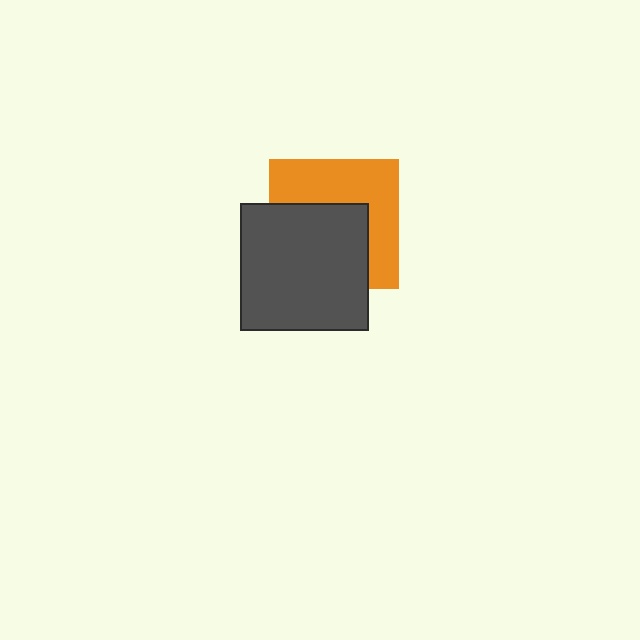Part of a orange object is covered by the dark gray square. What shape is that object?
It is a square.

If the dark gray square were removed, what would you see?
You would see the complete orange square.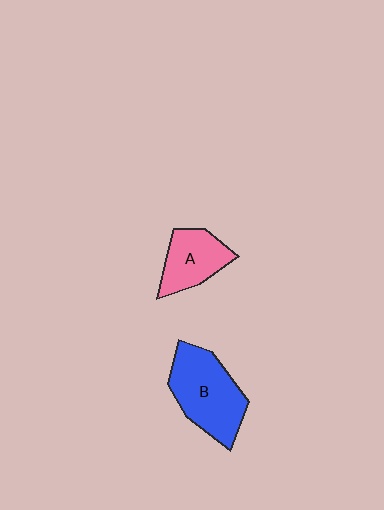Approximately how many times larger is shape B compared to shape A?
Approximately 1.5 times.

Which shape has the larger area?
Shape B (blue).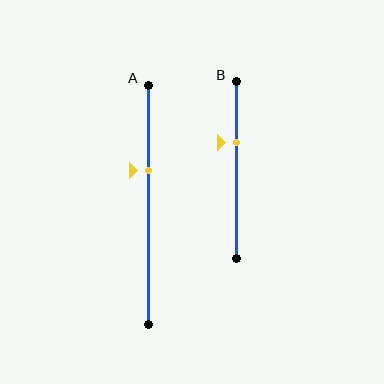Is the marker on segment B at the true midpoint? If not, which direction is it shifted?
No, the marker on segment B is shifted upward by about 15% of the segment length.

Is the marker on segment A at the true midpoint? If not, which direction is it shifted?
No, the marker on segment A is shifted upward by about 14% of the segment length.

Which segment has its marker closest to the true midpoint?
Segment A has its marker closest to the true midpoint.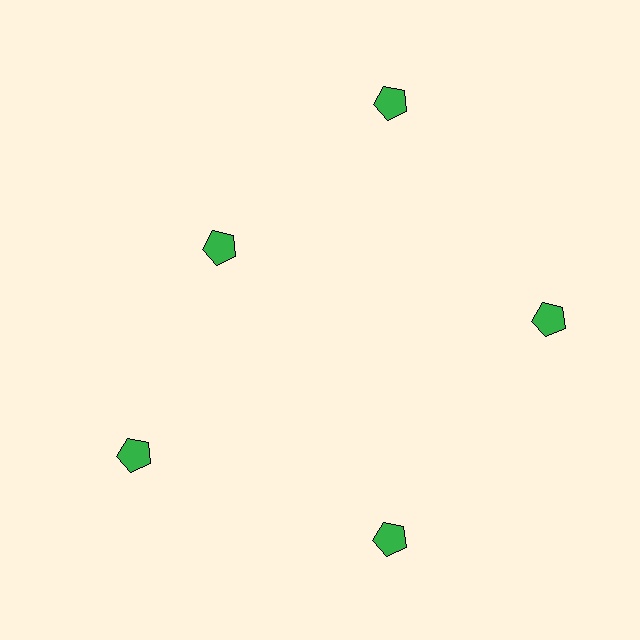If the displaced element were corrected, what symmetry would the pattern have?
It would have 5-fold rotational symmetry — the pattern would map onto itself every 72 degrees.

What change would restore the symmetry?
The symmetry would be restored by moving it outward, back onto the ring so that all 5 pentagons sit at equal angles and equal distance from the center.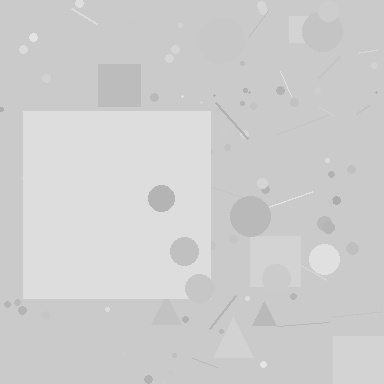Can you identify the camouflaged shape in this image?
The camouflaged shape is a square.